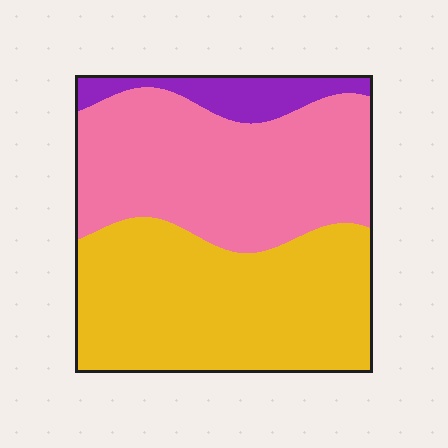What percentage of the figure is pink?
Pink takes up about two fifths (2/5) of the figure.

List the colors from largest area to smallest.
From largest to smallest: yellow, pink, purple.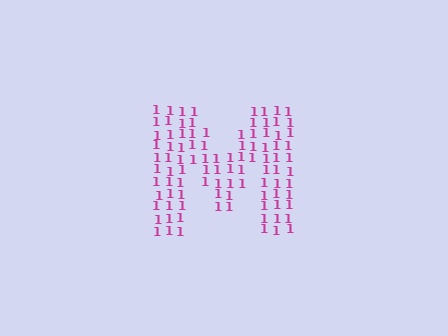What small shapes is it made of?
It is made of small digit 1's.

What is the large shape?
The large shape is the letter M.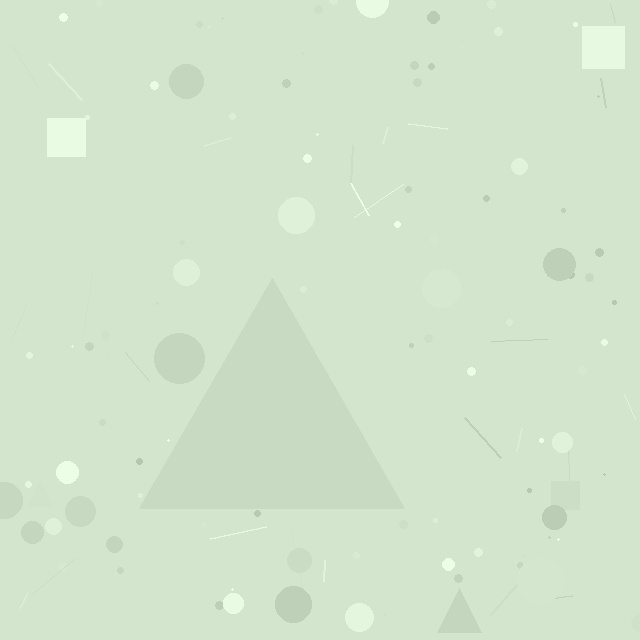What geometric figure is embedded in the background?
A triangle is embedded in the background.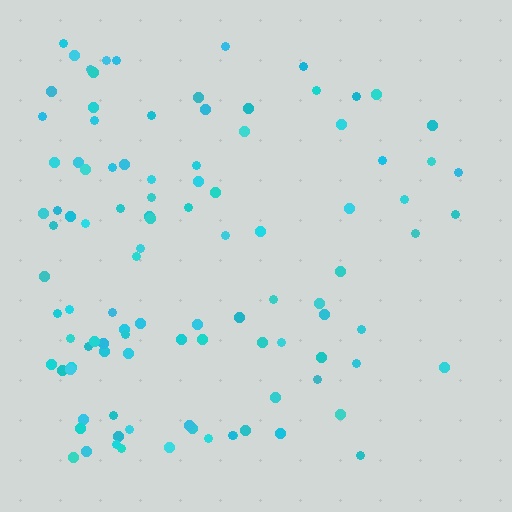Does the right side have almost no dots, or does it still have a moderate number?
Still a moderate number, just noticeably fewer than the left.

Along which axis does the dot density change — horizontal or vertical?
Horizontal.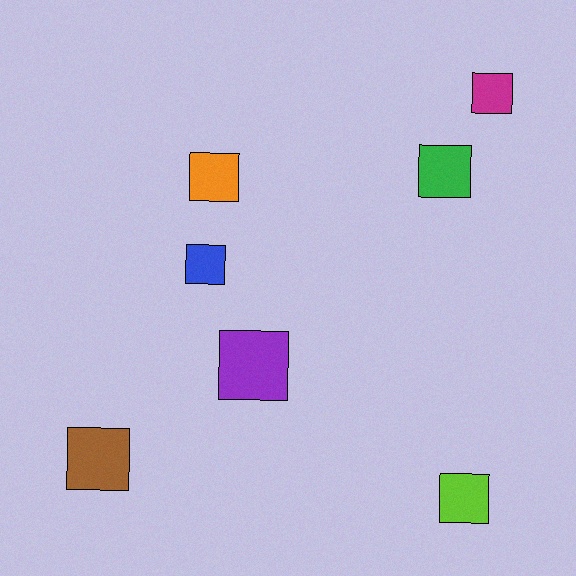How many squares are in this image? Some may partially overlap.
There are 7 squares.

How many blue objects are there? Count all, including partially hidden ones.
There is 1 blue object.